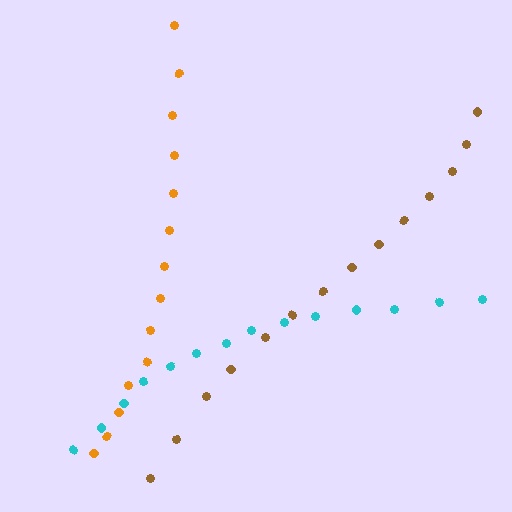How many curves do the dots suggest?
There are 3 distinct paths.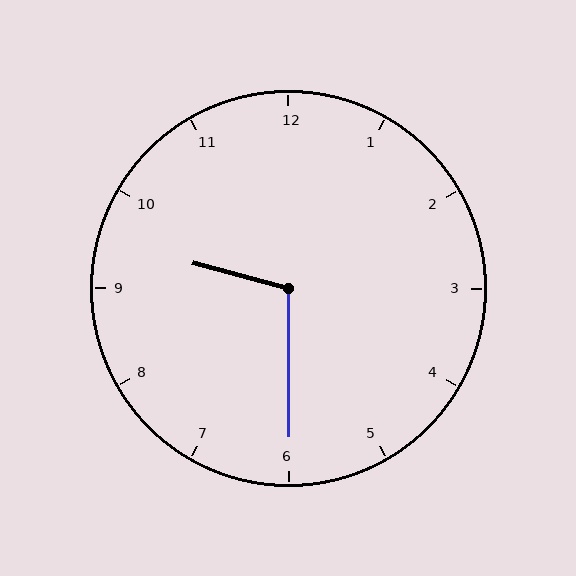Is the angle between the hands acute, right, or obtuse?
It is obtuse.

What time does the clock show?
9:30.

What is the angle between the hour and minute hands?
Approximately 105 degrees.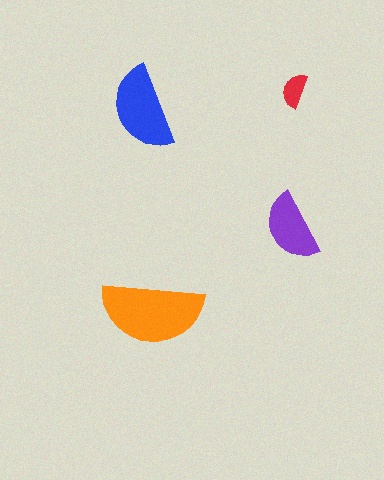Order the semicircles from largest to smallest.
the orange one, the blue one, the purple one, the red one.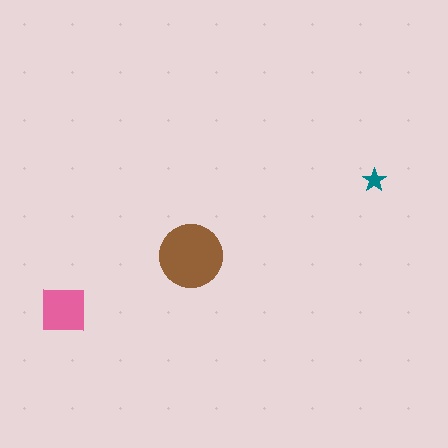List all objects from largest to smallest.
The brown circle, the pink square, the teal star.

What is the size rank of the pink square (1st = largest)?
2nd.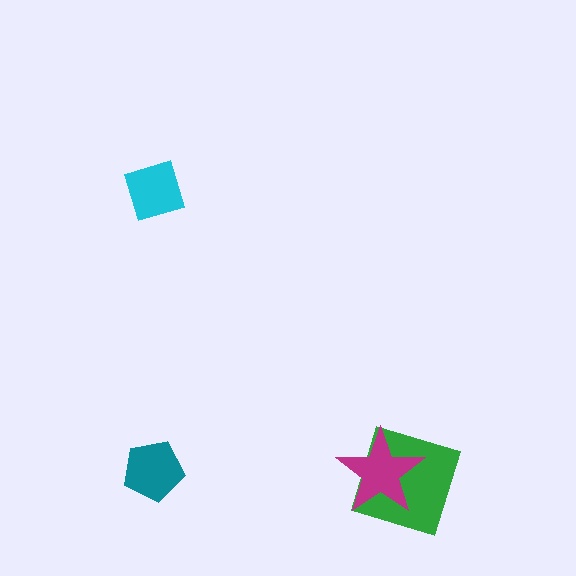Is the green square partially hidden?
Yes, it is partially covered by another shape.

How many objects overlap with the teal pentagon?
0 objects overlap with the teal pentagon.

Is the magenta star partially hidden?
No, no other shape covers it.